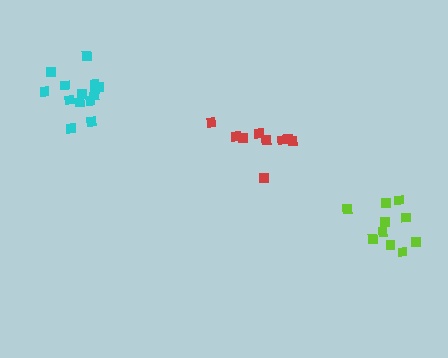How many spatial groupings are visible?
There are 3 spatial groupings.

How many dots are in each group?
Group 1: 10 dots, Group 2: 14 dots, Group 3: 9 dots (33 total).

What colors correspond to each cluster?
The clusters are colored: lime, cyan, red.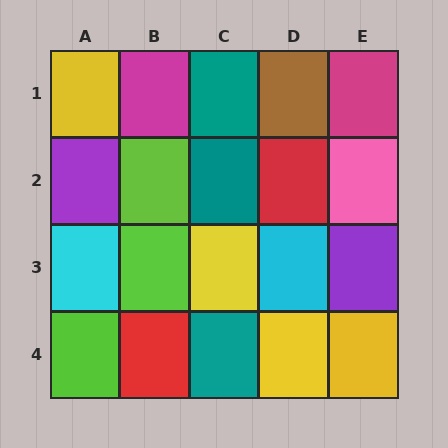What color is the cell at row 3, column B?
Lime.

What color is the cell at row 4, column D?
Yellow.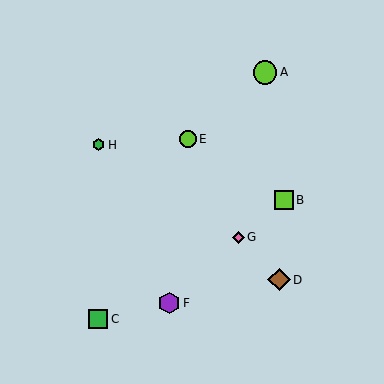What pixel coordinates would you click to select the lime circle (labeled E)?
Click at (188, 139) to select the lime circle E.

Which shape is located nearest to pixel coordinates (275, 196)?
The lime square (labeled B) at (284, 200) is nearest to that location.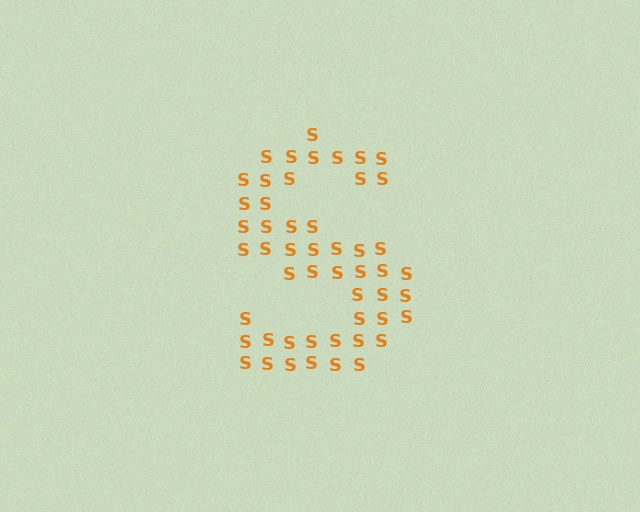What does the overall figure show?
The overall figure shows the letter S.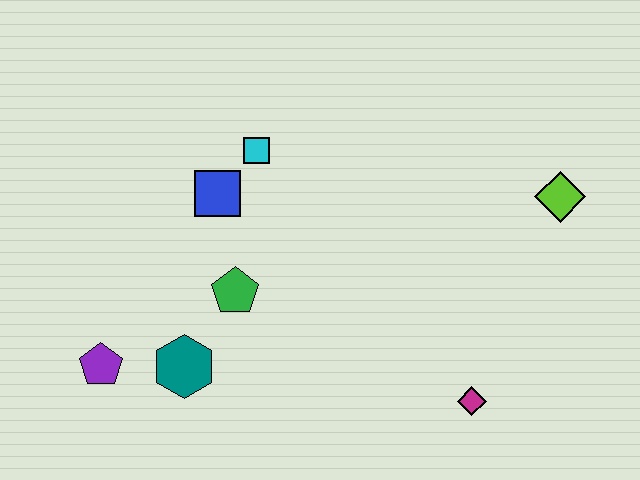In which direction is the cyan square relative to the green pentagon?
The cyan square is above the green pentagon.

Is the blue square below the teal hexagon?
No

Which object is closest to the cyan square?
The blue square is closest to the cyan square.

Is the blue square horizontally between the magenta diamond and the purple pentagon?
Yes